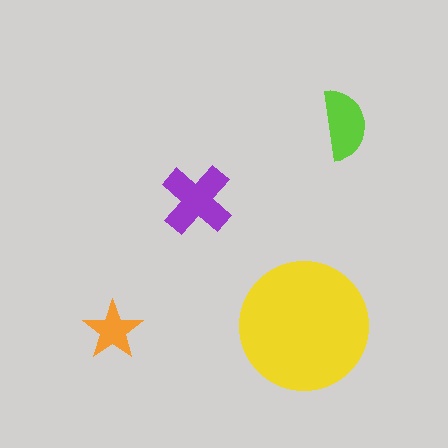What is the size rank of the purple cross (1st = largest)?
2nd.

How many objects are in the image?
There are 4 objects in the image.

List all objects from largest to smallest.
The yellow circle, the purple cross, the lime semicircle, the orange star.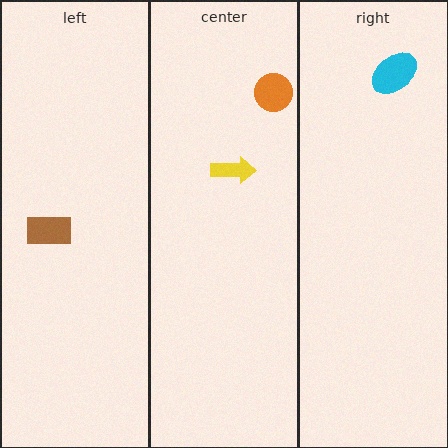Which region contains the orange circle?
The center region.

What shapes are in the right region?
The cyan ellipse.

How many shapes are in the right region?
1.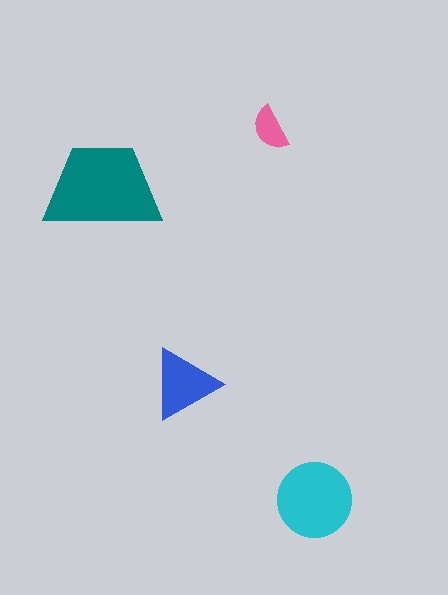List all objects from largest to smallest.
The teal trapezoid, the cyan circle, the blue triangle, the pink semicircle.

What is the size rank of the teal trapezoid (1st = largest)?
1st.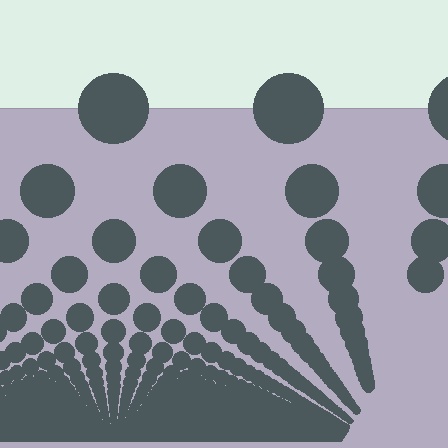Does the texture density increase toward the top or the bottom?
Density increases toward the bottom.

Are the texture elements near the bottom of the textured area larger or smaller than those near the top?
Smaller. The gradient is inverted — elements near the bottom are smaller and denser.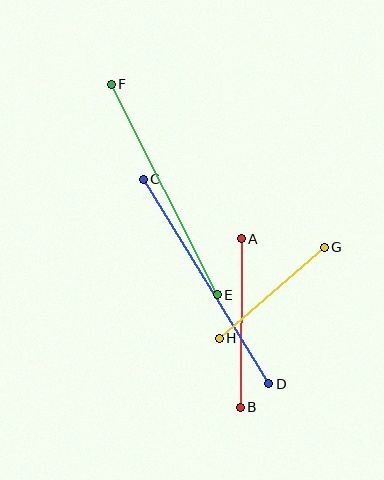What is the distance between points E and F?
The distance is approximately 236 pixels.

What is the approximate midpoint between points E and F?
The midpoint is at approximately (164, 190) pixels.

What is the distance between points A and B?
The distance is approximately 169 pixels.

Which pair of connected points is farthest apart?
Points C and D are farthest apart.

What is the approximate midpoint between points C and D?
The midpoint is at approximately (206, 282) pixels.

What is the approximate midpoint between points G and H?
The midpoint is at approximately (272, 293) pixels.